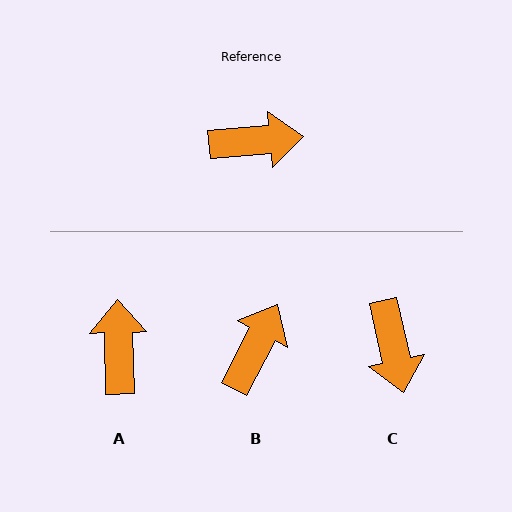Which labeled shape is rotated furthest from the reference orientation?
A, about 86 degrees away.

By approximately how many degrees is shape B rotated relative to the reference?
Approximately 58 degrees counter-clockwise.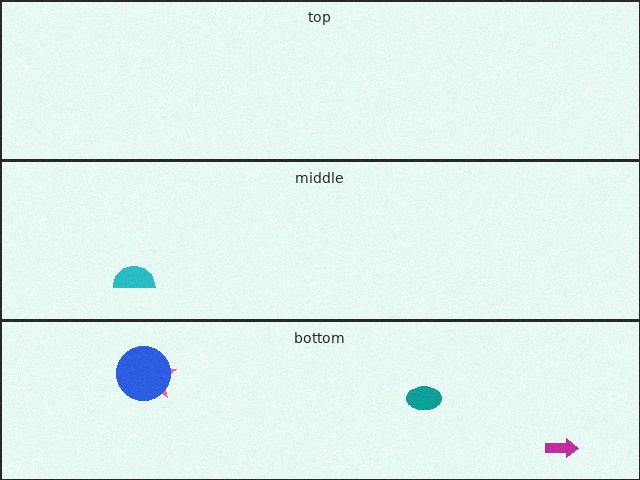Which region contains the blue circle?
The bottom region.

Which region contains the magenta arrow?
The bottom region.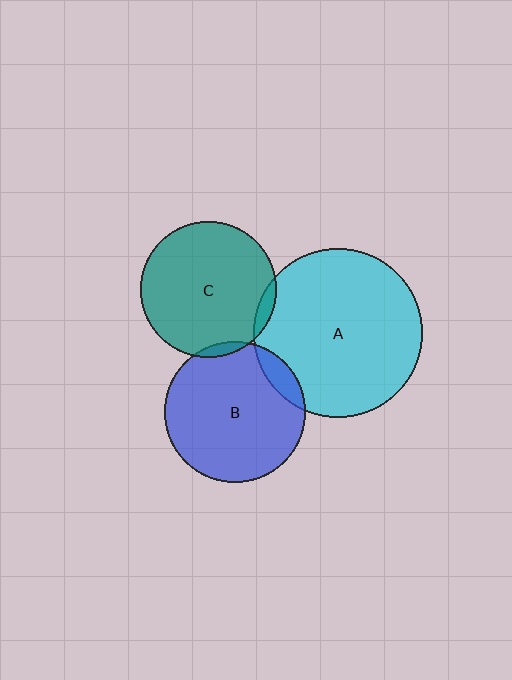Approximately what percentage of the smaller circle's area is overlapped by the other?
Approximately 5%.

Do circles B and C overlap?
Yes.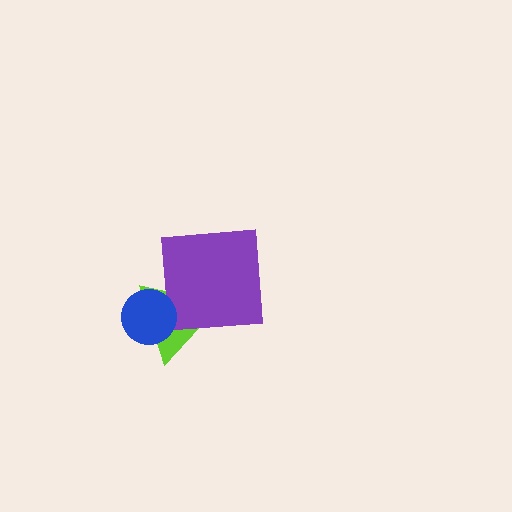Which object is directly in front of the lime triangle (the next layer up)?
The purple square is directly in front of the lime triangle.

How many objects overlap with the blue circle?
1 object overlaps with the blue circle.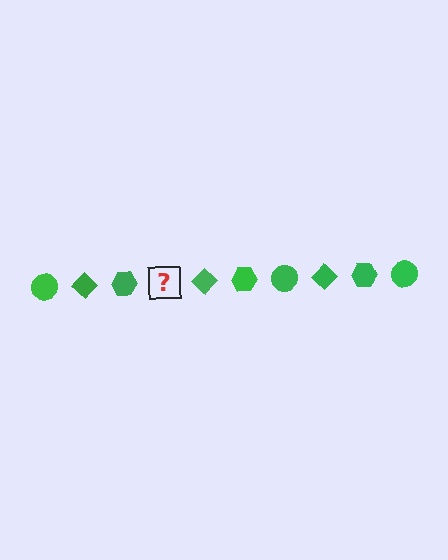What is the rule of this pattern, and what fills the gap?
The rule is that the pattern cycles through circle, diamond, hexagon shapes in green. The gap should be filled with a green circle.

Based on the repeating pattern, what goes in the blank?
The blank should be a green circle.